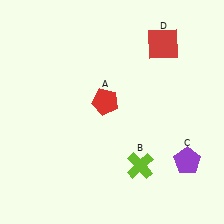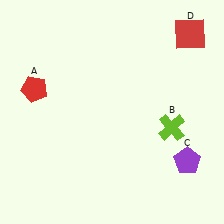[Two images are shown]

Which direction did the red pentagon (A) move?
The red pentagon (A) moved left.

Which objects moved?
The objects that moved are: the red pentagon (A), the lime cross (B), the red square (D).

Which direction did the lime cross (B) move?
The lime cross (B) moved up.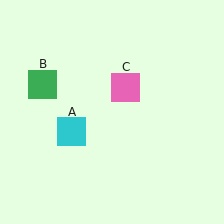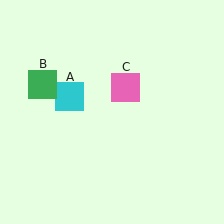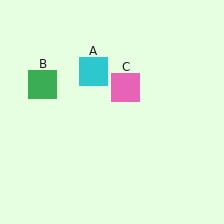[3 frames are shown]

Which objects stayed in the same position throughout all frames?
Green square (object B) and pink square (object C) remained stationary.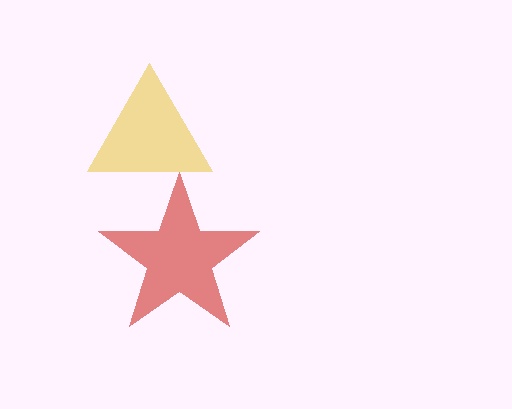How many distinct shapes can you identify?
There are 2 distinct shapes: a yellow triangle, a red star.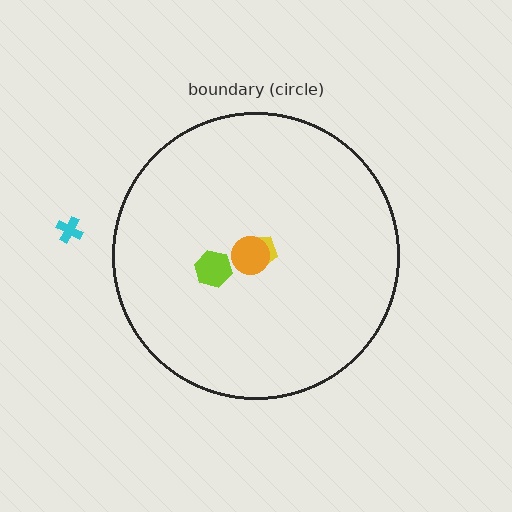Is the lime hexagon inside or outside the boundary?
Inside.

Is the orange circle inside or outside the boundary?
Inside.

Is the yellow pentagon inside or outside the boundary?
Inside.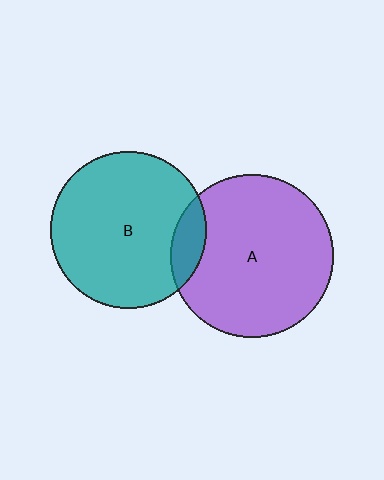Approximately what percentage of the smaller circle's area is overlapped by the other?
Approximately 10%.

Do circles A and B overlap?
Yes.